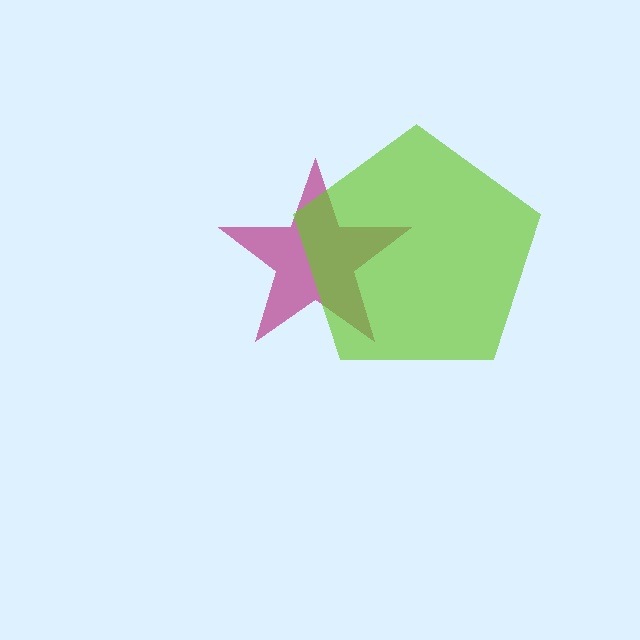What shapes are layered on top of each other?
The layered shapes are: a magenta star, a lime pentagon.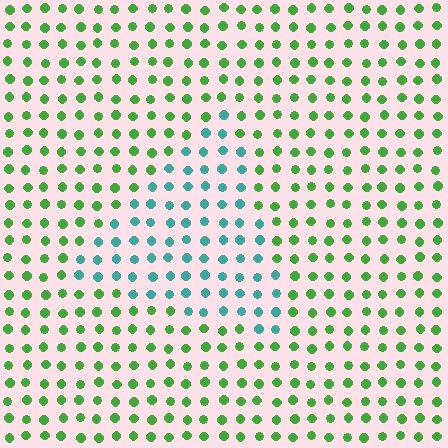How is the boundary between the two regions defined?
The boundary is defined purely by a slight shift in hue (about 56 degrees). Spacing, size, and orientation are identical on both sides.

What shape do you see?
I see a triangle.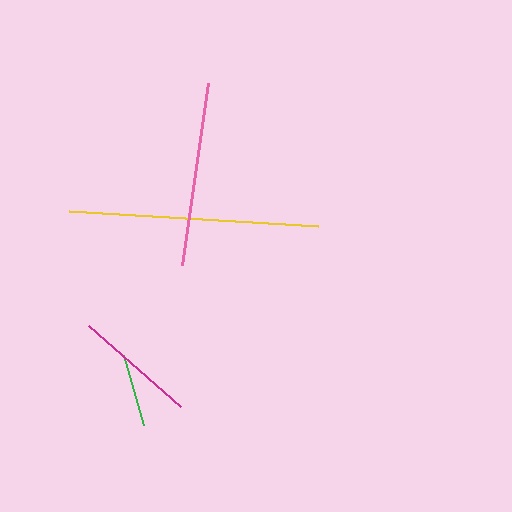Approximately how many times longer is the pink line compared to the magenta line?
The pink line is approximately 1.5 times the length of the magenta line.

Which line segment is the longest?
The yellow line is the longest at approximately 250 pixels.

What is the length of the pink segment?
The pink segment is approximately 184 pixels long.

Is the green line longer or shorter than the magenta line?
The magenta line is longer than the green line.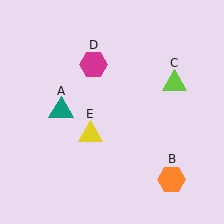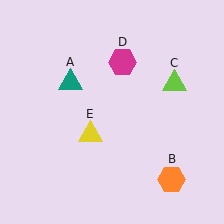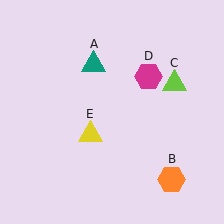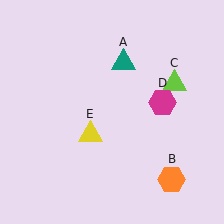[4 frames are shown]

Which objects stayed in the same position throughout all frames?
Orange hexagon (object B) and lime triangle (object C) and yellow triangle (object E) remained stationary.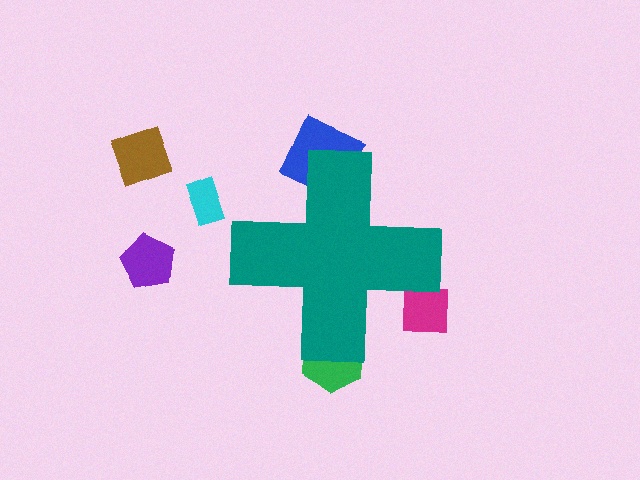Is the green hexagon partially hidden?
Yes, the green hexagon is partially hidden behind the teal cross.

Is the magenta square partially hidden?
Yes, the magenta square is partially hidden behind the teal cross.